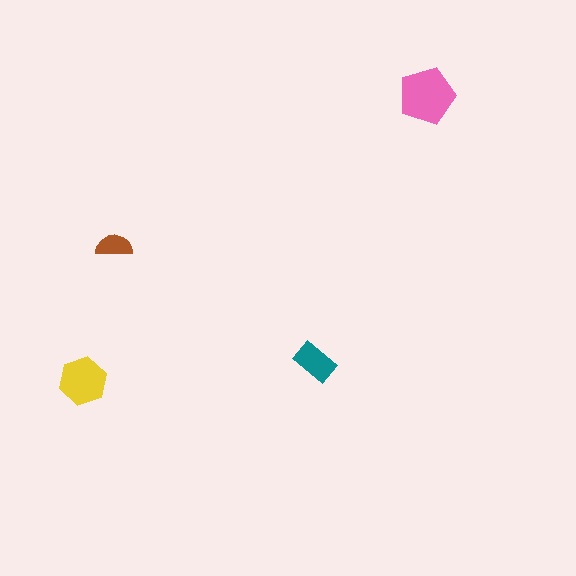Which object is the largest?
The pink pentagon.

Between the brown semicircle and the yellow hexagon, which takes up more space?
The yellow hexagon.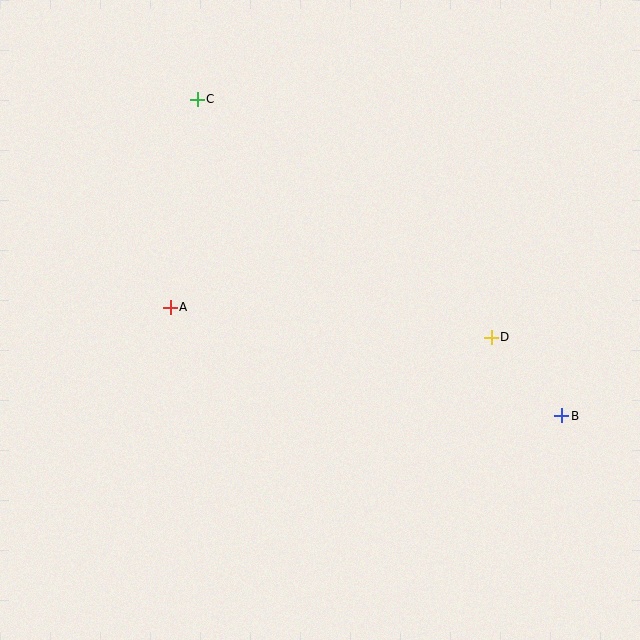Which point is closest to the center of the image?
Point A at (170, 307) is closest to the center.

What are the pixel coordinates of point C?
Point C is at (197, 99).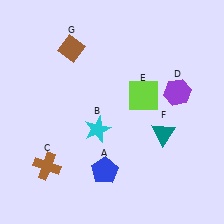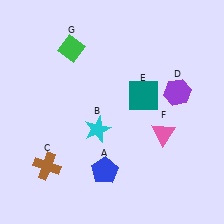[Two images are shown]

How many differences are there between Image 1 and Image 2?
There are 3 differences between the two images.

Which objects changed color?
E changed from lime to teal. F changed from teal to pink. G changed from brown to green.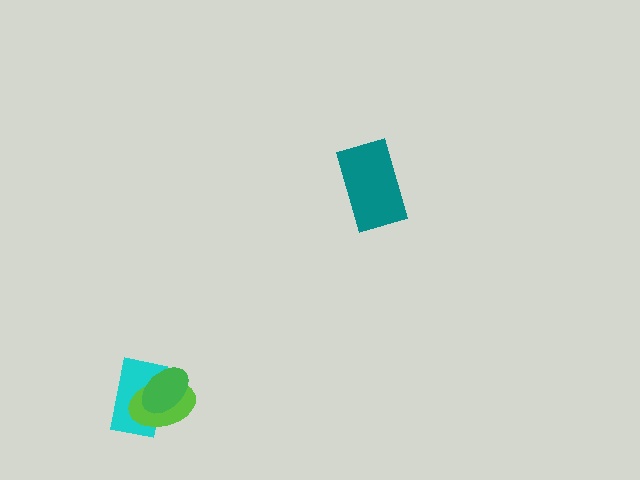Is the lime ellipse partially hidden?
Yes, it is partially covered by another shape.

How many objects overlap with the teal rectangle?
0 objects overlap with the teal rectangle.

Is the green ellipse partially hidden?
No, no other shape covers it.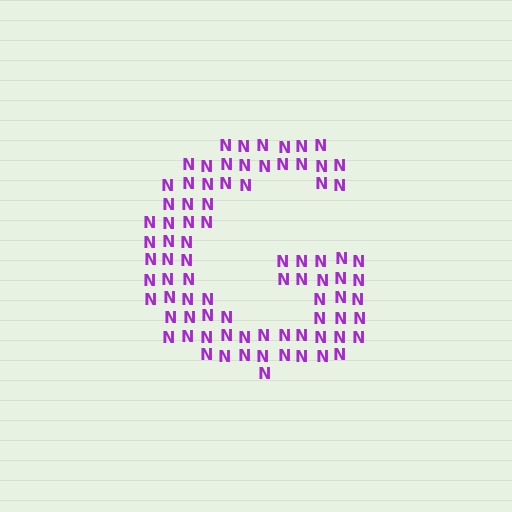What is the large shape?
The large shape is the letter G.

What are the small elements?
The small elements are letter N's.